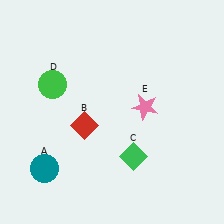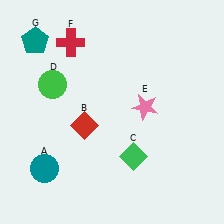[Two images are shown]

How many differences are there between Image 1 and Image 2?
There are 2 differences between the two images.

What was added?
A red cross (F), a teal pentagon (G) were added in Image 2.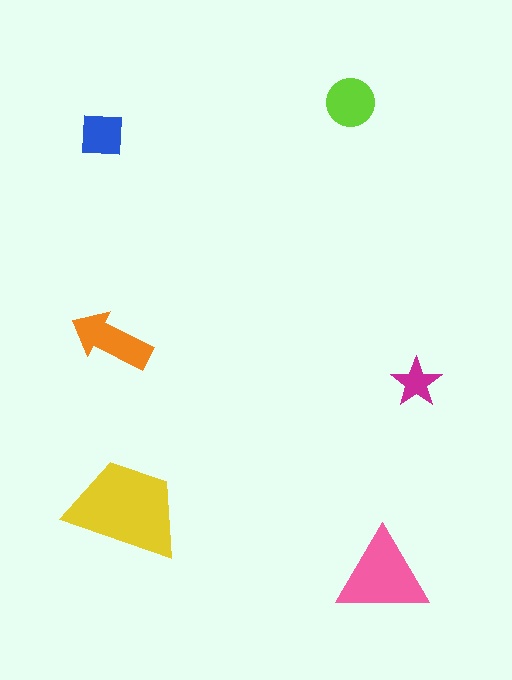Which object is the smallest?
The magenta star.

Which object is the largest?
The yellow trapezoid.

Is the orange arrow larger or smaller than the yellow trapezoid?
Smaller.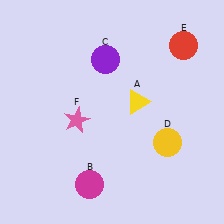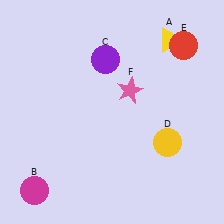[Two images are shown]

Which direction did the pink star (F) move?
The pink star (F) moved right.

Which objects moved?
The objects that moved are: the yellow triangle (A), the magenta circle (B), the pink star (F).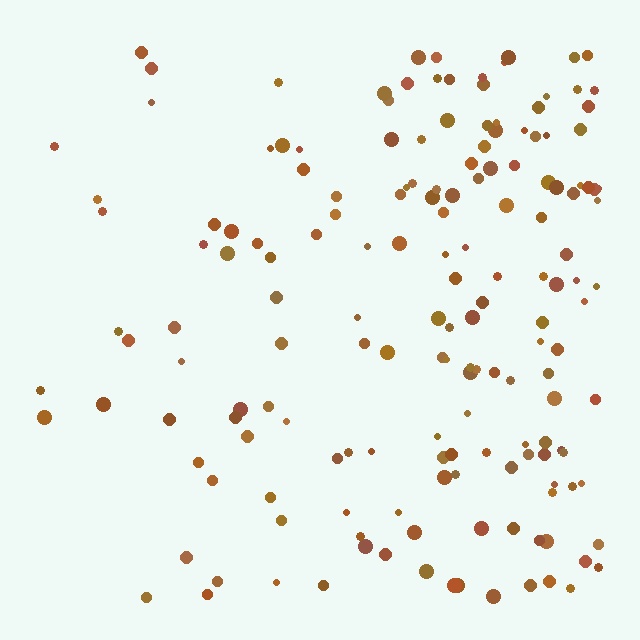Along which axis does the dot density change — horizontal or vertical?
Horizontal.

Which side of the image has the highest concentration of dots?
The right.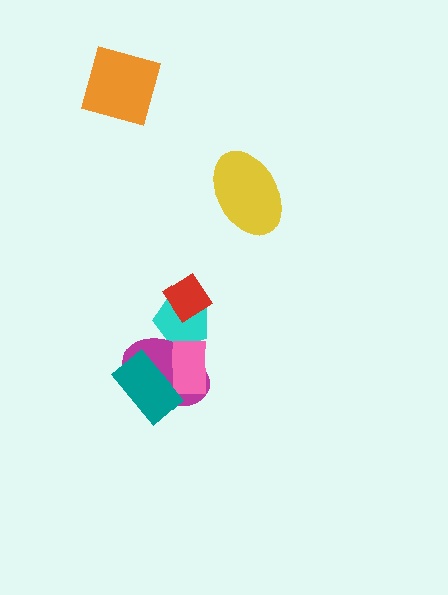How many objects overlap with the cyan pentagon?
3 objects overlap with the cyan pentagon.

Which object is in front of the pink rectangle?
The teal rectangle is in front of the pink rectangle.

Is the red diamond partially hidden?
No, no other shape covers it.